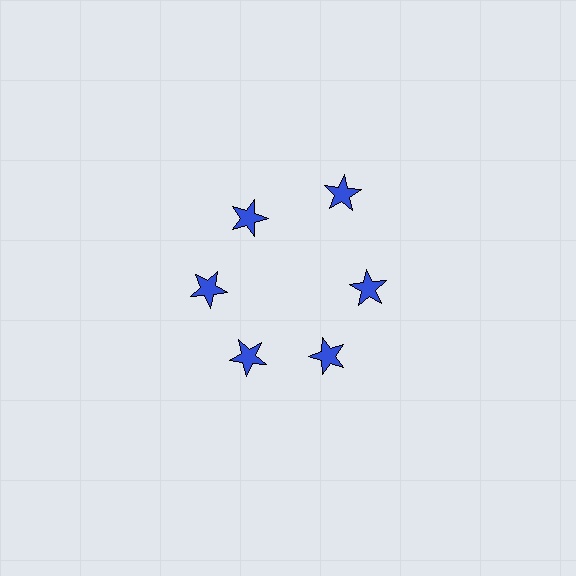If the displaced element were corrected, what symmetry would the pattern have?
It would have 6-fold rotational symmetry — the pattern would map onto itself every 60 degrees.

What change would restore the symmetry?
The symmetry would be restored by moving it inward, back onto the ring so that all 6 stars sit at equal angles and equal distance from the center.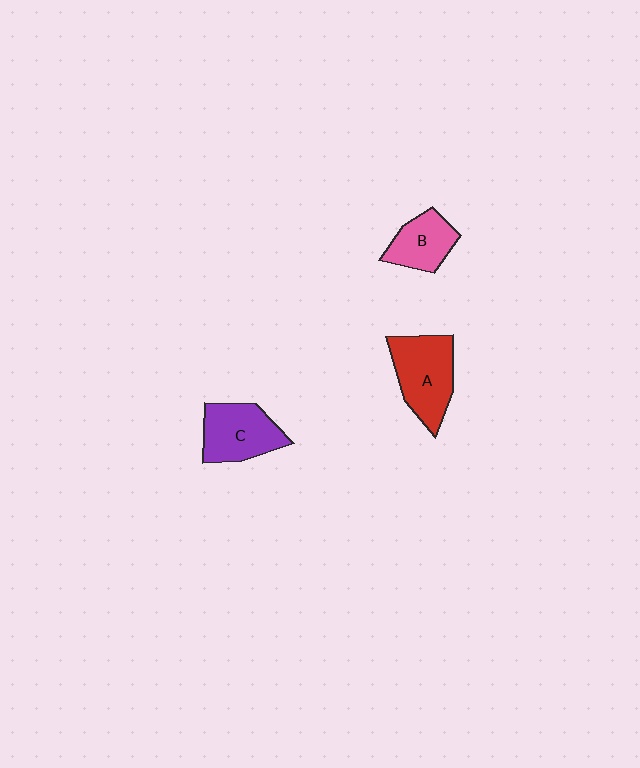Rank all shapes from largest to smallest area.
From largest to smallest: A (red), C (purple), B (pink).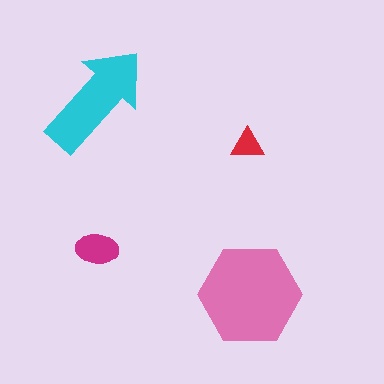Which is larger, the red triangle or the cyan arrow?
The cyan arrow.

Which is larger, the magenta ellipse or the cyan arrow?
The cyan arrow.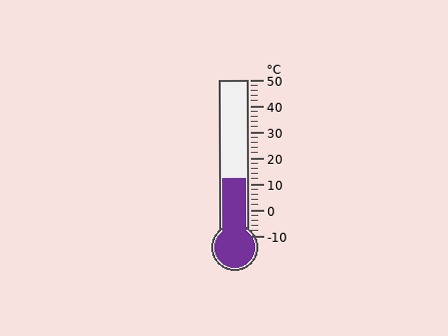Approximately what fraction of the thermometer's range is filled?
The thermometer is filled to approximately 35% of its range.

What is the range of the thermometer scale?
The thermometer scale ranges from -10°C to 50°C.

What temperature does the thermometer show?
The thermometer shows approximately 12°C.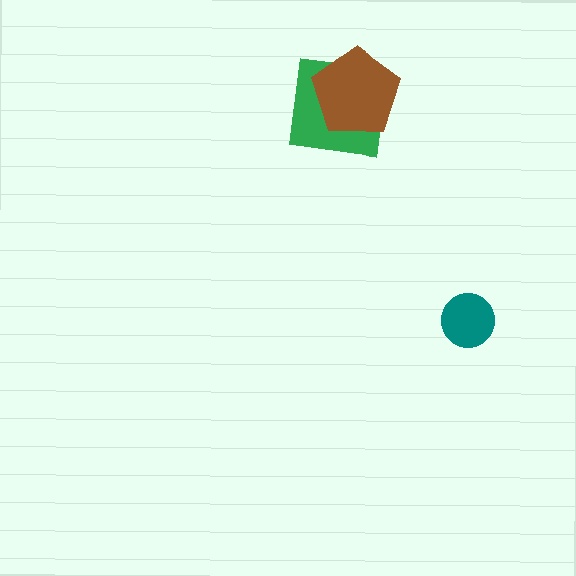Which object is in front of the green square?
The brown pentagon is in front of the green square.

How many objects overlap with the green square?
1 object overlaps with the green square.